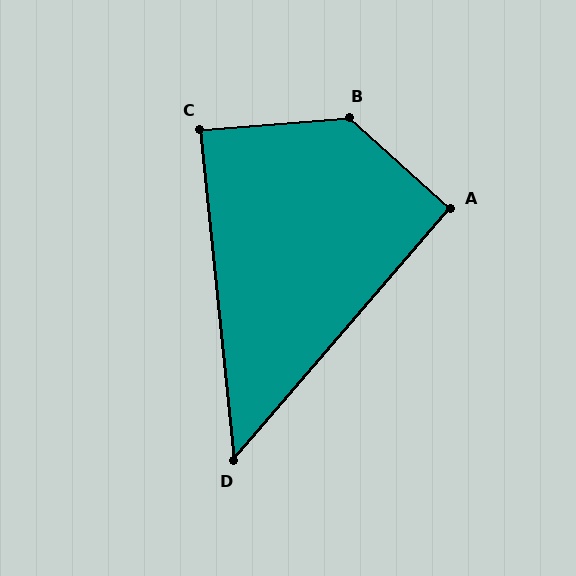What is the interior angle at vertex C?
Approximately 89 degrees (approximately right).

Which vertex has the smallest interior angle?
D, at approximately 47 degrees.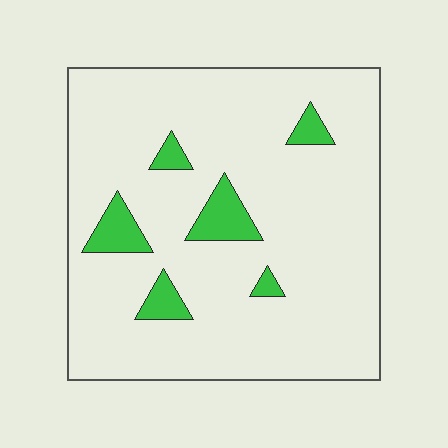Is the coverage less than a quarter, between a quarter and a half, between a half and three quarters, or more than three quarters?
Less than a quarter.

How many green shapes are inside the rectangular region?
6.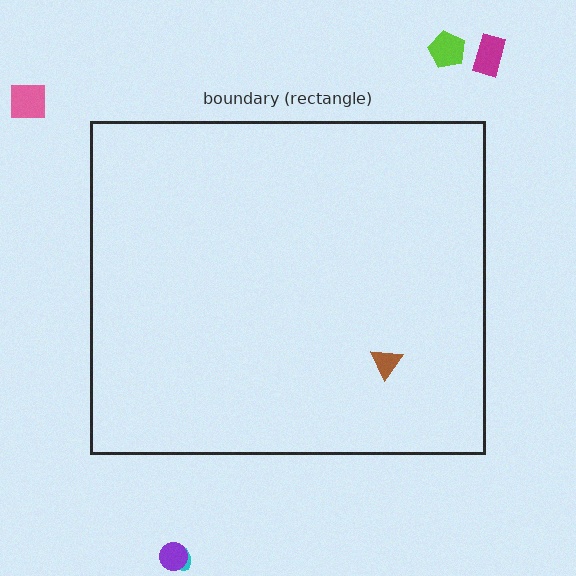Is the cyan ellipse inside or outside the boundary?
Outside.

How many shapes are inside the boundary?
1 inside, 5 outside.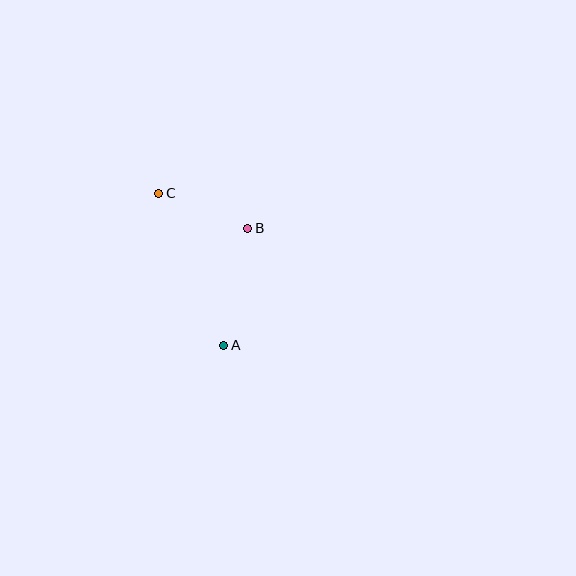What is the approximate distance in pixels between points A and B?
The distance between A and B is approximately 120 pixels.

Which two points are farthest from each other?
Points A and C are farthest from each other.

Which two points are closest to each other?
Points B and C are closest to each other.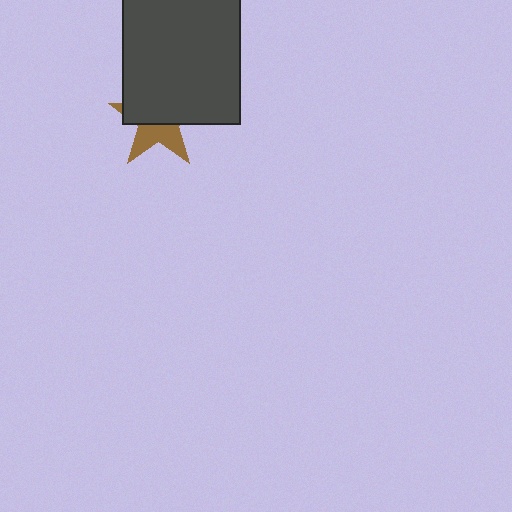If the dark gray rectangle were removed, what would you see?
You would see the complete brown star.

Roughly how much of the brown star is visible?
A small part of it is visible (roughly 40%).